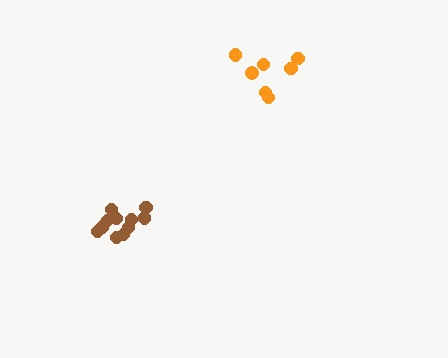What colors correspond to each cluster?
The clusters are colored: brown, orange.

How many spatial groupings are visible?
There are 2 spatial groupings.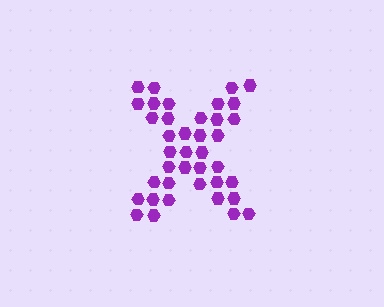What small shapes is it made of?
It is made of small hexagons.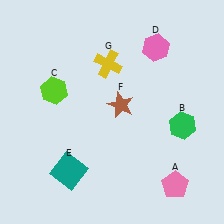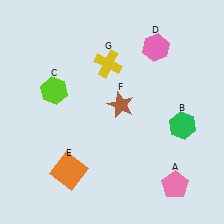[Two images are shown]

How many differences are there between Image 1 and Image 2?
There is 1 difference between the two images.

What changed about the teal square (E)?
In Image 1, E is teal. In Image 2, it changed to orange.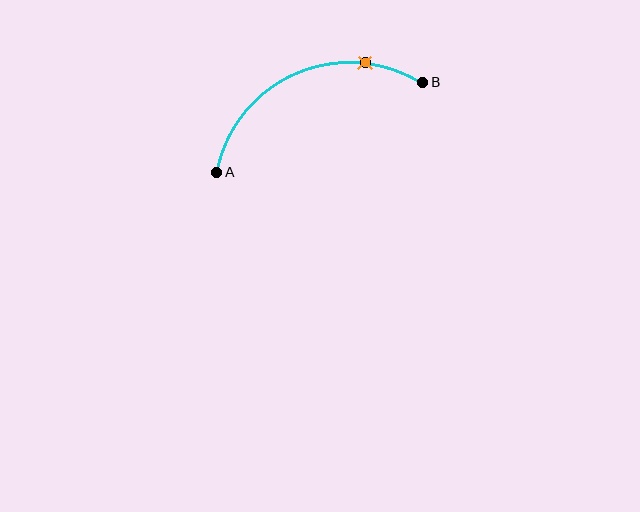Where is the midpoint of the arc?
The arc midpoint is the point on the curve farthest from the straight line joining A and B. It sits above that line.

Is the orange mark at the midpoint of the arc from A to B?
No. The orange mark lies on the arc but is closer to endpoint B. The arc midpoint would be at the point on the curve equidistant along the arc from both A and B.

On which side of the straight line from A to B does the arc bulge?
The arc bulges above the straight line connecting A and B.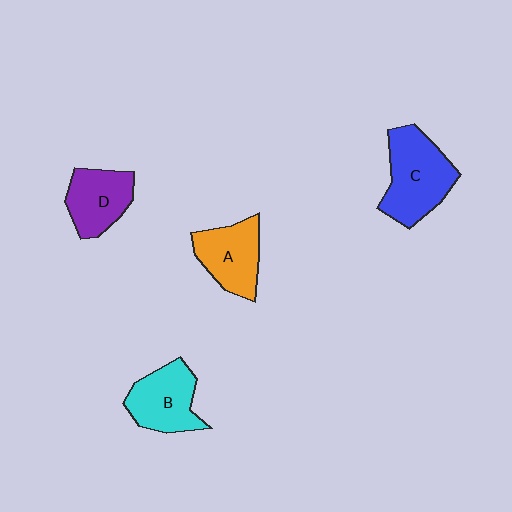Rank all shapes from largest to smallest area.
From largest to smallest: C (blue), B (cyan), A (orange), D (purple).